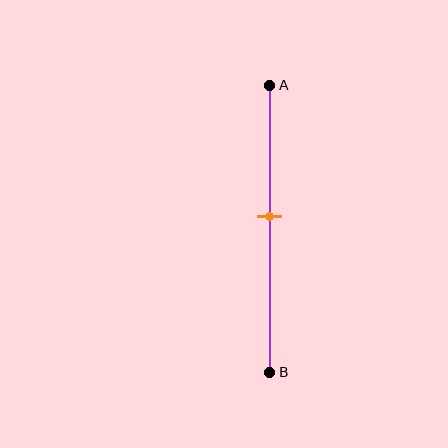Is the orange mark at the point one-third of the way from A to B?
No, the mark is at about 45% from A, not at the 33% one-third point.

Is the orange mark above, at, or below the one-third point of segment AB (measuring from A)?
The orange mark is below the one-third point of segment AB.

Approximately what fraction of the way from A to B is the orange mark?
The orange mark is approximately 45% of the way from A to B.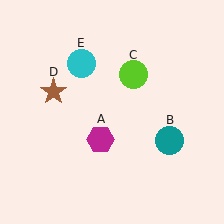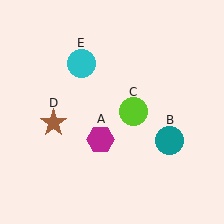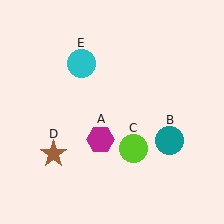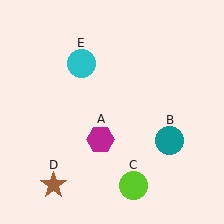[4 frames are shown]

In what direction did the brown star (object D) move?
The brown star (object D) moved down.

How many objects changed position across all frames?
2 objects changed position: lime circle (object C), brown star (object D).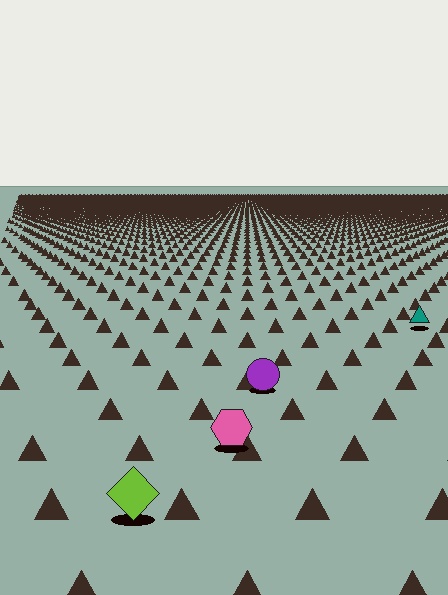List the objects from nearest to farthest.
From nearest to farthest: the lime diamond, the pink hexagon, the purple circle, the teal triangle.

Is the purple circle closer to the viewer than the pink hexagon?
No. The pink hexagon is closer — you can tell from the texture gradient: the ground texture is coarser near it.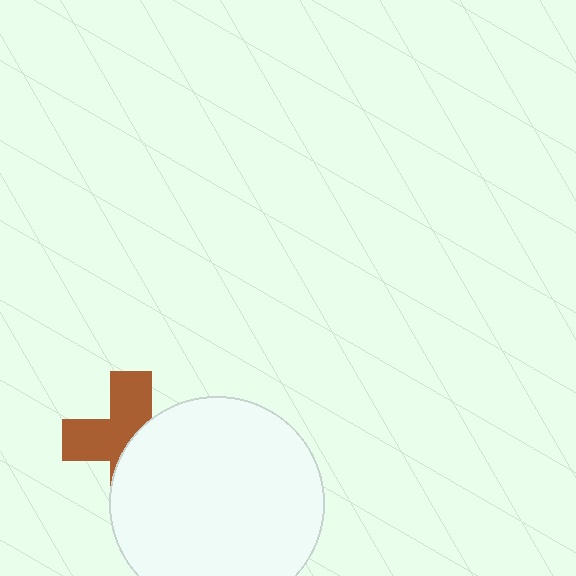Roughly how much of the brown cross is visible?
About half of it is visible (roughly 51%).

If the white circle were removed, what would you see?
You would see the complete brown cross.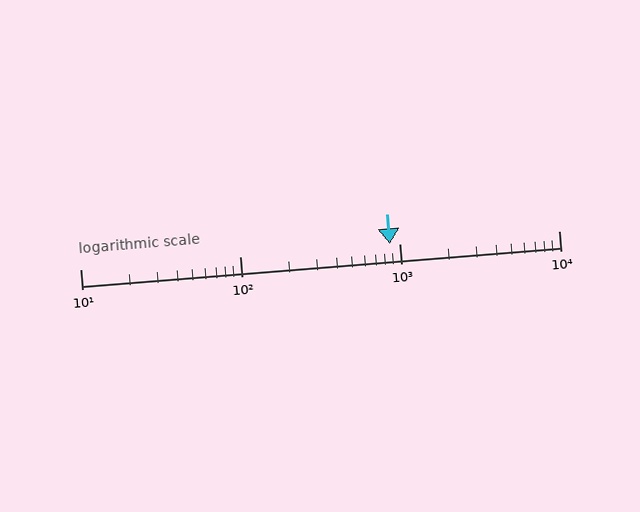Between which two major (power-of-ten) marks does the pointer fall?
The pointer is between 100 and 1000.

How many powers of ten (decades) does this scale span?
The scale spans 3 decades, from 10 to 10000.